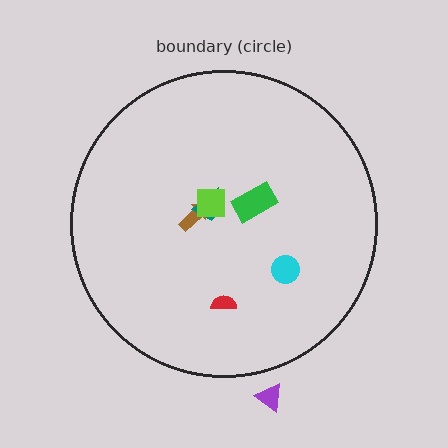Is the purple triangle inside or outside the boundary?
Outside.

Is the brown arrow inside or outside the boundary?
Inside.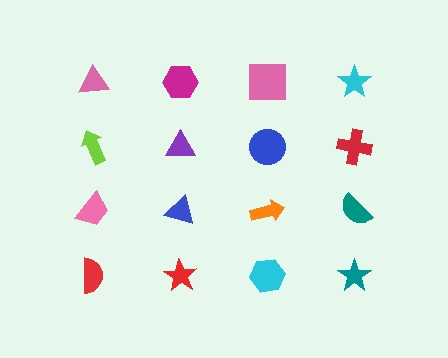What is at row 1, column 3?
A pink square.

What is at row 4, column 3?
A cyan hexagon.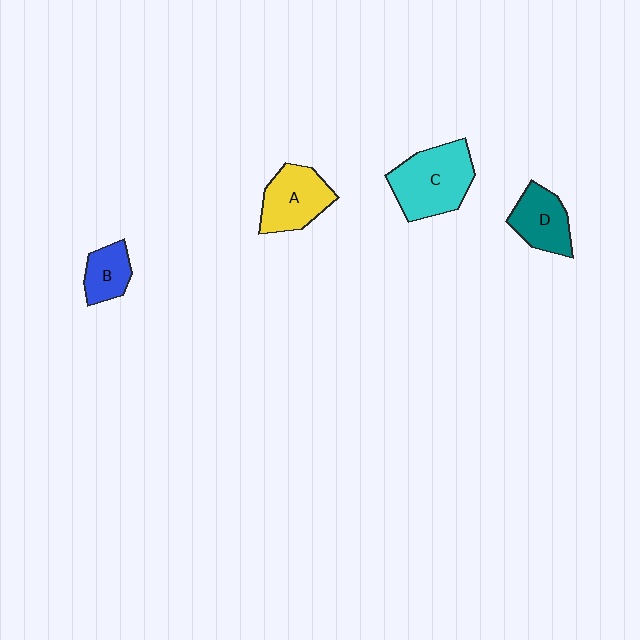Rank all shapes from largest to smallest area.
From largest to smallest: C (cyan), A (yellow), D (teal), B (blue).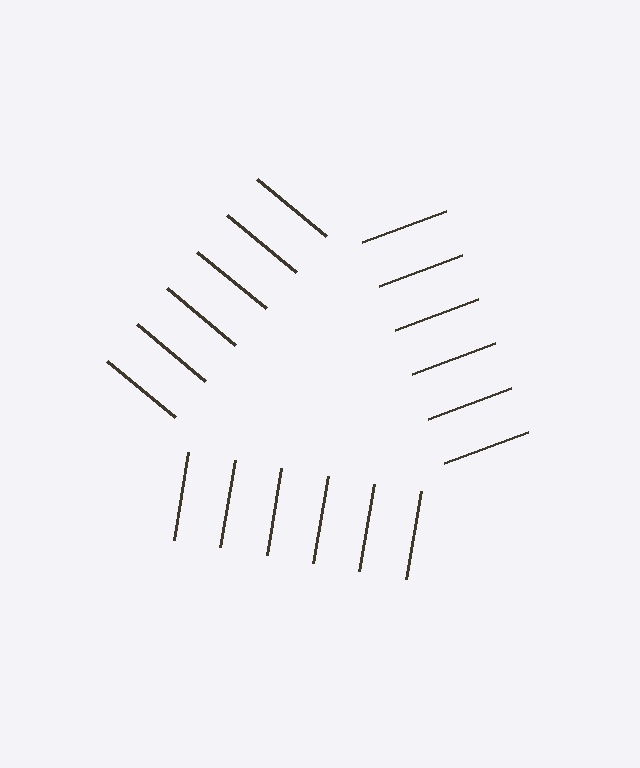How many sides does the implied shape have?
3 sides — the line-ends trace a triangle.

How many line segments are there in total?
18 — 6 along each of the 3 edges.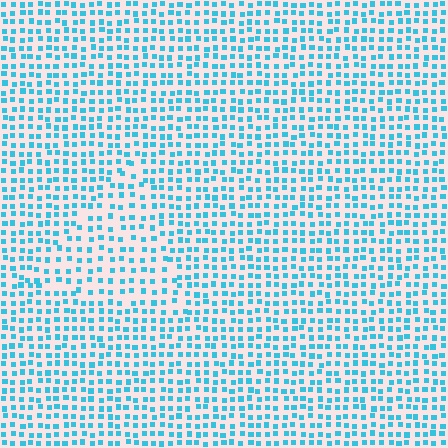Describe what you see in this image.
The image contains small cyan elements arranged at two different densities. A triangle-shaped region is visible where the elements are less densely packed than the surrounding area.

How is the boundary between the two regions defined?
The boundary is defined by a change in element density (approximately 1.5x ratio). All elements are the same color, size, and shape.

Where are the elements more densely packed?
The elements are more densely packed outside the triangle boundary.